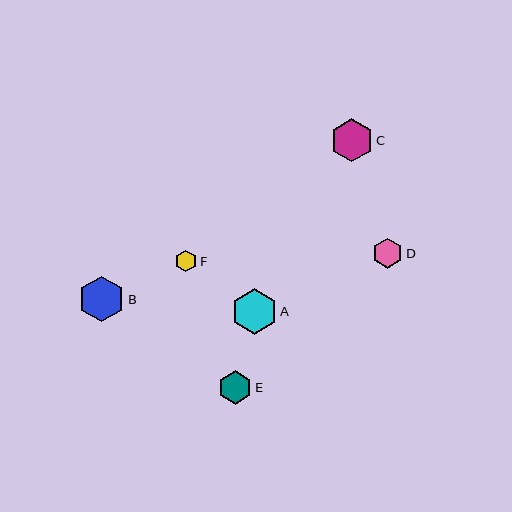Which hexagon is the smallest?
Hexagon F is the smallest with a size of approximately 22 pixels.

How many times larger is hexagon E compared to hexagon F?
Hexagon E is approximately 1.5 times the size of hexagon F.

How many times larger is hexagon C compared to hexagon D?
Hexagon C is approximately 1.4 times the size of hexagon D.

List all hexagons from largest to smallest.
From largest to smallest: B, A, C, E, D, F.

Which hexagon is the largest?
Hexagon B is the largest with a size of approximately 46 pixels.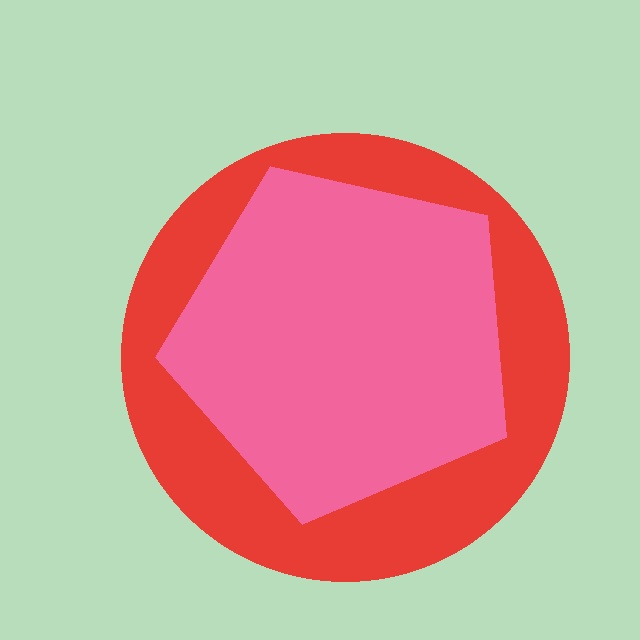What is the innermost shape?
The pink pentagon.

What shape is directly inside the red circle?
The pink pentagon.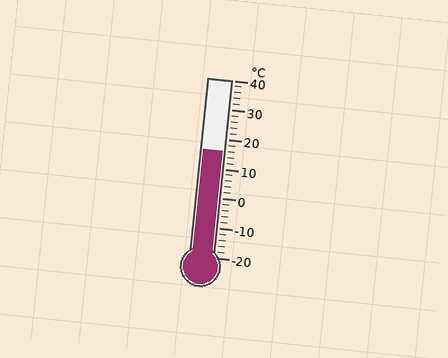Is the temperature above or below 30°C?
The temperature is below 30°C.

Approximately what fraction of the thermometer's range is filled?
The thermometer is filled to approximately 60% of its range.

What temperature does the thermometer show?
The thermometer shows approximately 16°C.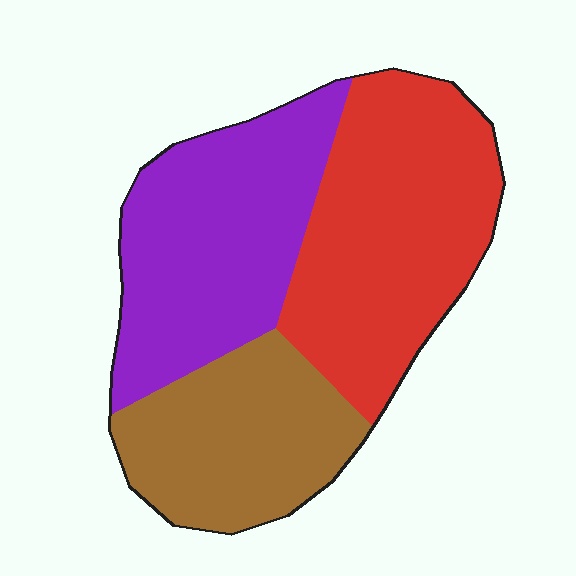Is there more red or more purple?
Red.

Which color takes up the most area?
Red, at roughly 40%.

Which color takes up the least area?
Brown, at roughly 25%.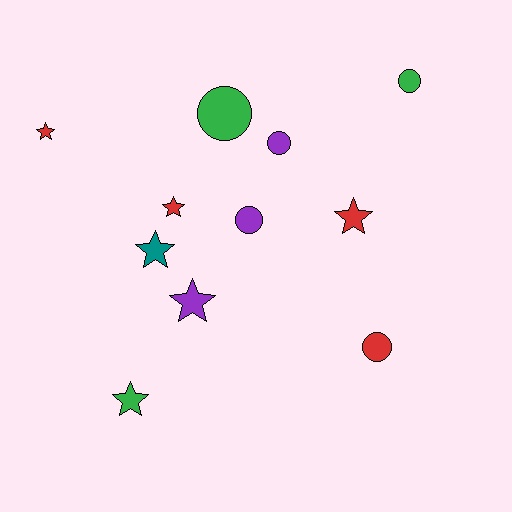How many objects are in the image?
There are 11 objects.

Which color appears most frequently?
Red, with 4 objects.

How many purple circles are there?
There are 2 purple circles.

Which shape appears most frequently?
Star, with 6 objects.